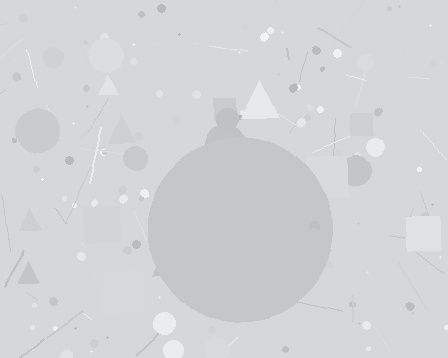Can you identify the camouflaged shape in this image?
The camouflaged shape is a circle.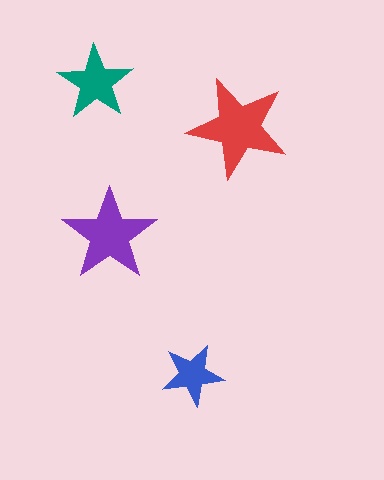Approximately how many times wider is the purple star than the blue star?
About 1.5 times wider.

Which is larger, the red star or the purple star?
The red one.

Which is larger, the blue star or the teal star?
The teal one.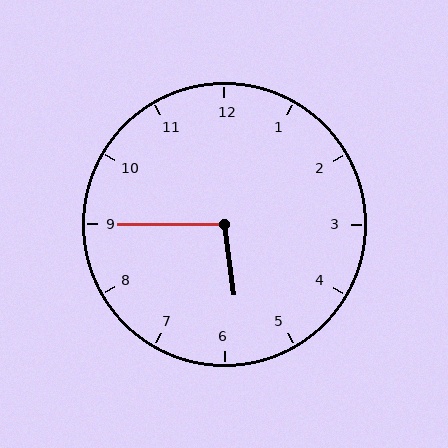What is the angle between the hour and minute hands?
Approximately 98 degrees.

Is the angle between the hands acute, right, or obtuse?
It is obtuse.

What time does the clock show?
5:45.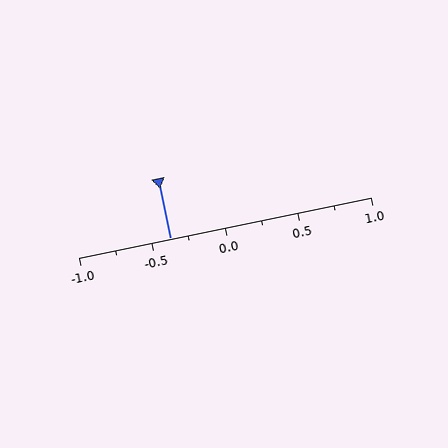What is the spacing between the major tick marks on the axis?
The major ticks are spaced 0.5 apart.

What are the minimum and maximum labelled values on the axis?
The axis runs from -1.0 to 1.0.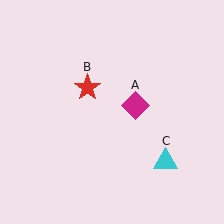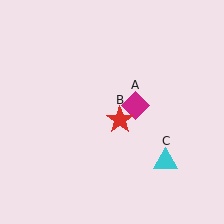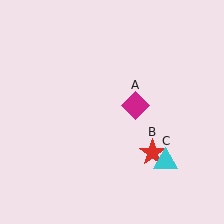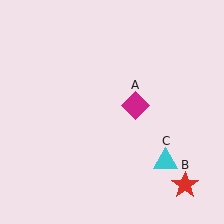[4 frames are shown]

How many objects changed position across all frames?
1 object changed position: red star (object B).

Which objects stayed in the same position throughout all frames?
Magenta diamond (object A) and cyan triangle (object C) remained stationary.